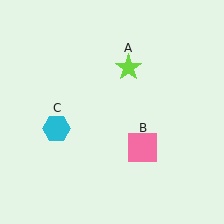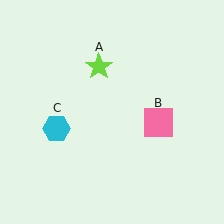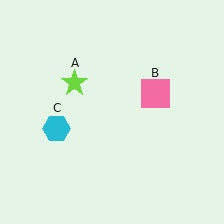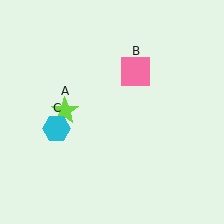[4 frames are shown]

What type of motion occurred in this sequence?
The lime star (object A), pink square (object B) rotated counterclockwise around the center of the scene.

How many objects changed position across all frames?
2 objects changed position: lime star (object A), pink square (object B).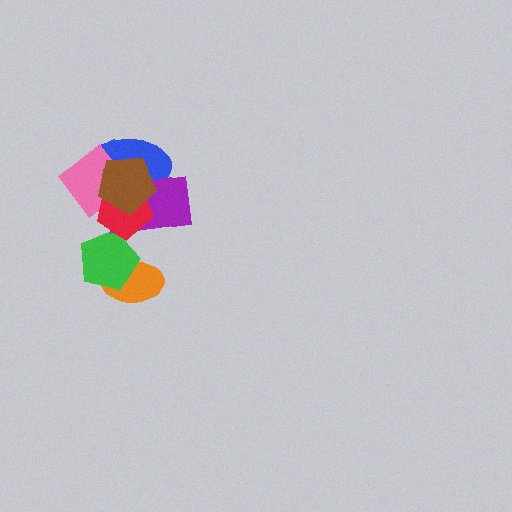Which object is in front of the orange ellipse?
The green pentagon is in front of the orange ellipse.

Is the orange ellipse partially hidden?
Yes, it is partially covered by another shape.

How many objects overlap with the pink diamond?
4 objects overlap with the pink diamond.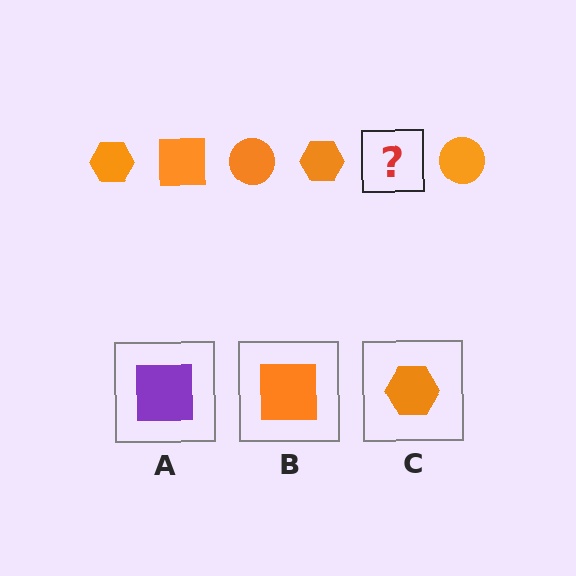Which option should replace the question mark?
Option B.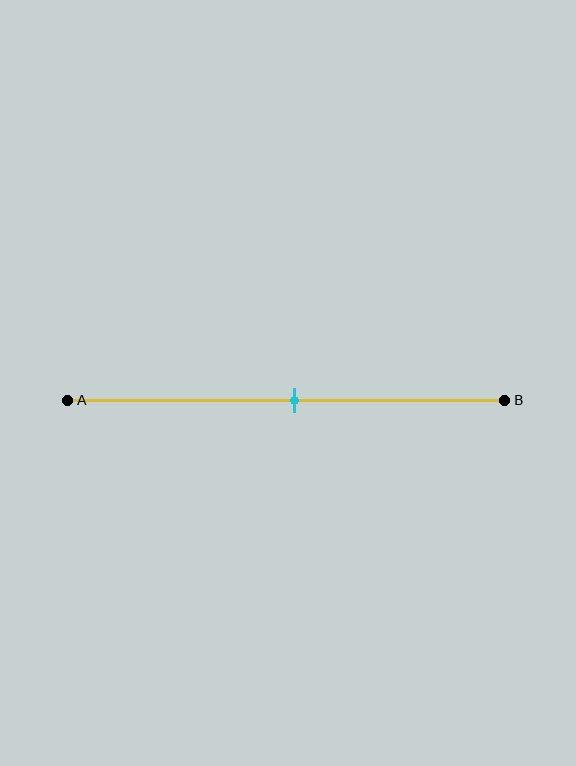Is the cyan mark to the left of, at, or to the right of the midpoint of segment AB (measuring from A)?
The cyan mark is approximately at the midpoint of segment AB.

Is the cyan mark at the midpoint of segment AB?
Yes, the mark is approximately at the midpoint.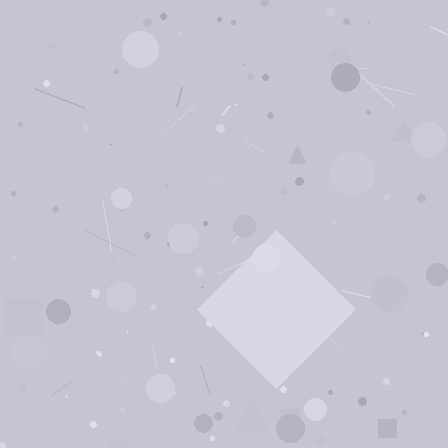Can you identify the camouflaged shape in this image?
The camouflaged shape is a diamond.